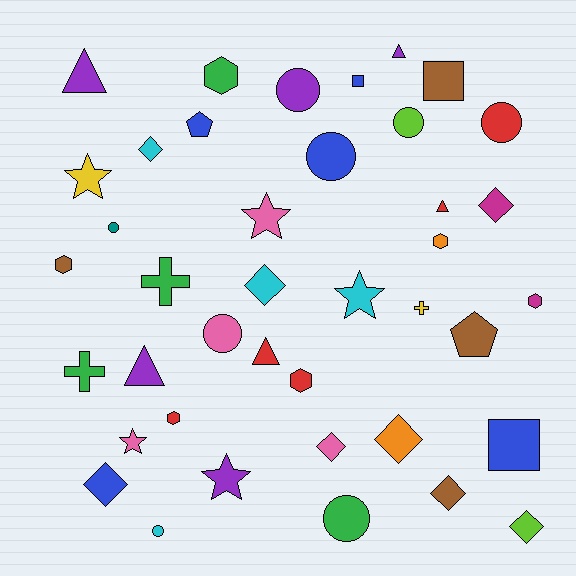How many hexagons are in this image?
There are 6 hexagons.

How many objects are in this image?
There are 40 objects.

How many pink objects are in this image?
There are 4 pink objects.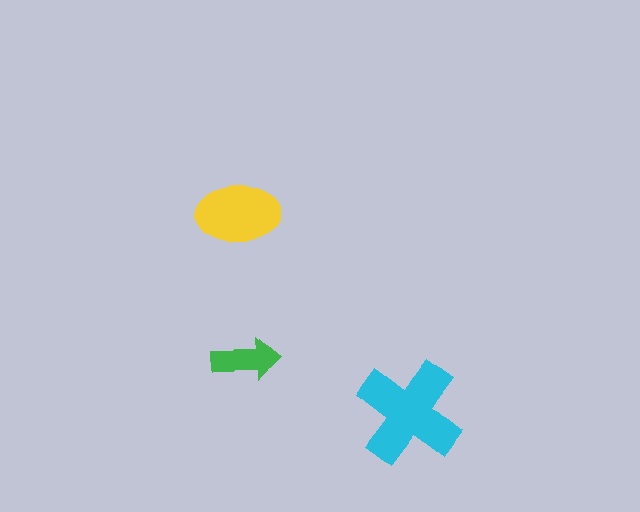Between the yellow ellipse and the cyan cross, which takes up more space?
The cyan cross.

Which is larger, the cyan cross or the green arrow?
The cyan cross.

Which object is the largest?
The cyan cross.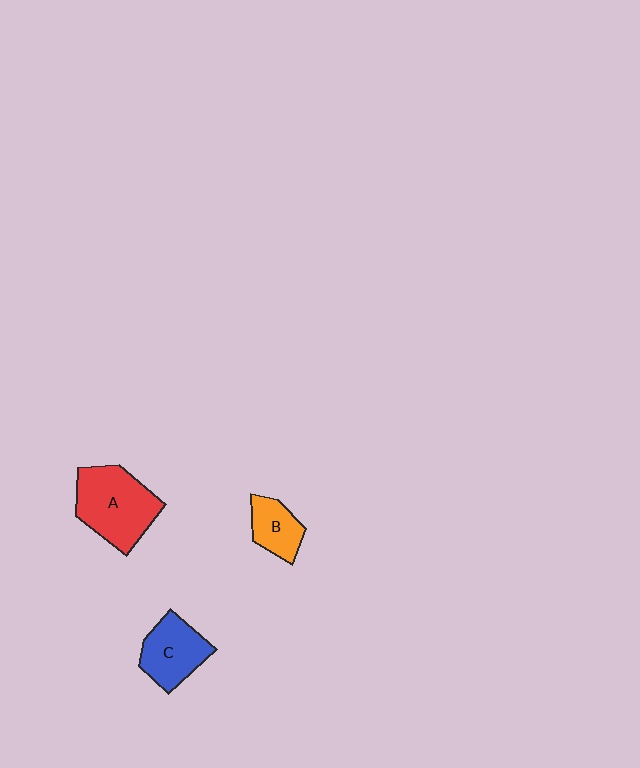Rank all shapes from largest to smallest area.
From largest to smallest: A (red), C (blue), B (orange).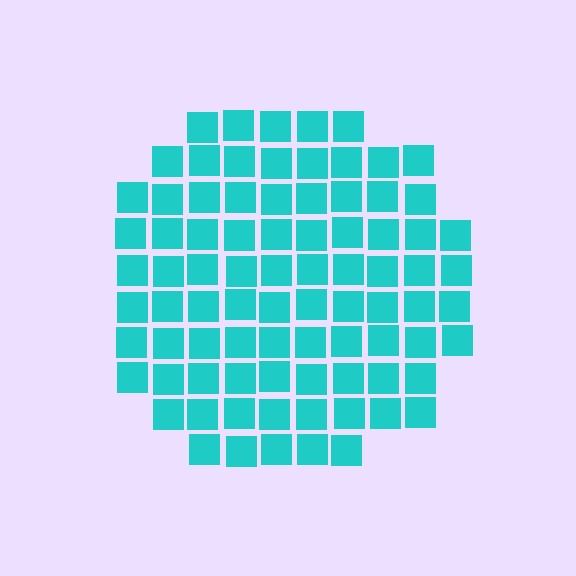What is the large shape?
The large shape is a circle.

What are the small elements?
The small elements are squares.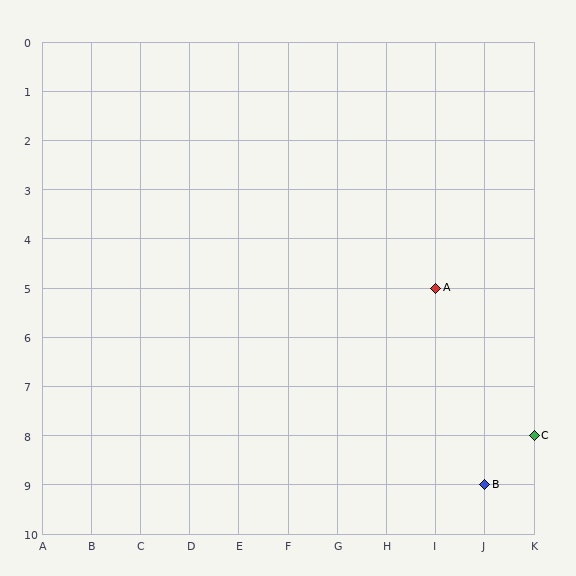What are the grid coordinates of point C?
Point C is at grid coordinates (K, 8).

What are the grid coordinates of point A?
Point A is at grid coordinates (I, 5).